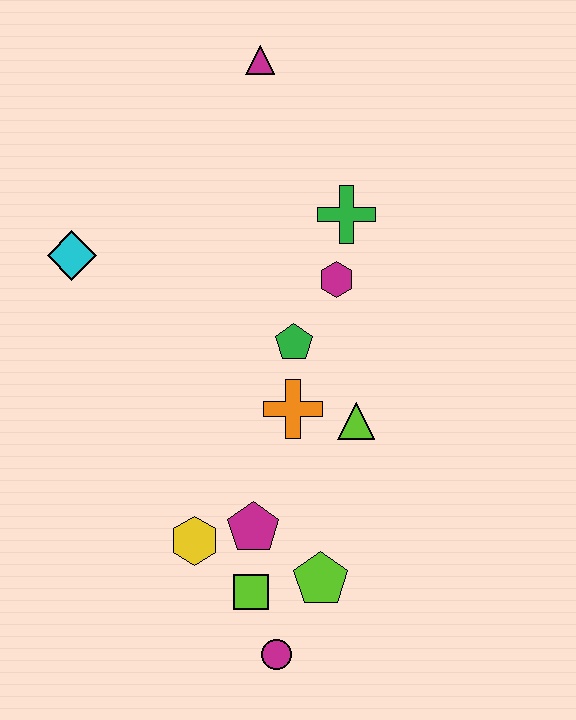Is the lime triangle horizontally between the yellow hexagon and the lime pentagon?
No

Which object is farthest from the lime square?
The magenta triangle is farthest from the lime square.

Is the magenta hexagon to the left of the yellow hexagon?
No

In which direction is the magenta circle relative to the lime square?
The magenta circle is below the lime square.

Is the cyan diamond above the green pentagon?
Yes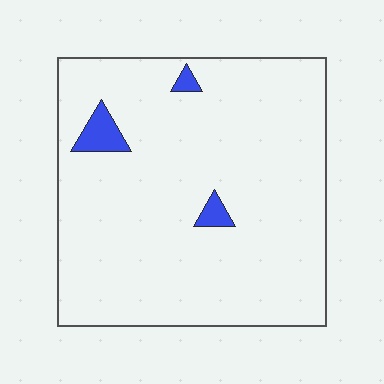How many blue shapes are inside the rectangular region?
3.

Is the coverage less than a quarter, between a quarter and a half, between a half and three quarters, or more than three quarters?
Less than a quarter.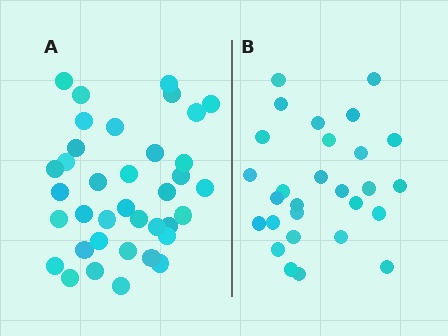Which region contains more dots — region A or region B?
Region A (the left region) has more dots.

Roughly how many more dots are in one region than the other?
Region A has roughly 8 or so more dots than region B.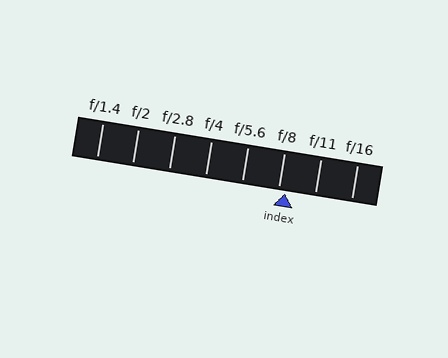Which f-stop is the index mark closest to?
The index mark is closest to f/8.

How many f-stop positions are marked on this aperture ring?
There are 8 f-stop positions marked.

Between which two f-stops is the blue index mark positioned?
The index mark is between f/8 and f/11.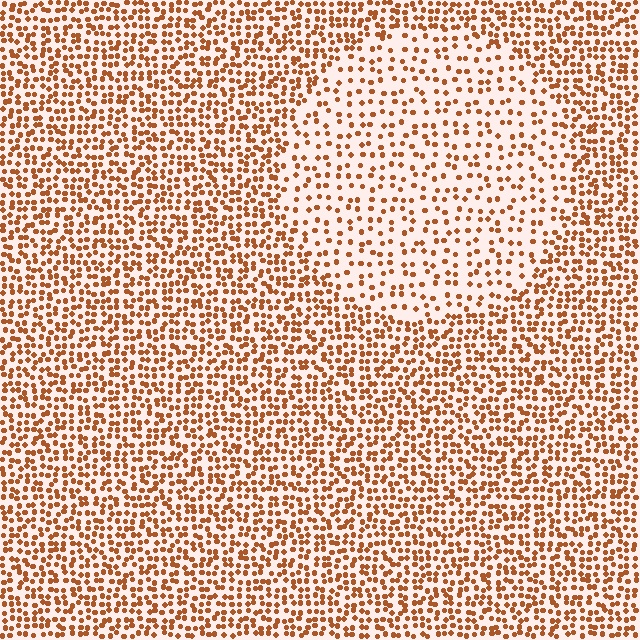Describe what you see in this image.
The image contains small brown elements arranged at two different densities. A circle-shaped region is visible where the elements are less densely packed than the surrounding area.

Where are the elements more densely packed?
The elements are more densely packed outside the circle boundary.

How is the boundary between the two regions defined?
The boundary is defined by a change in element density (approximately 2.0x ratio). All elements are the same color, size, and shape.